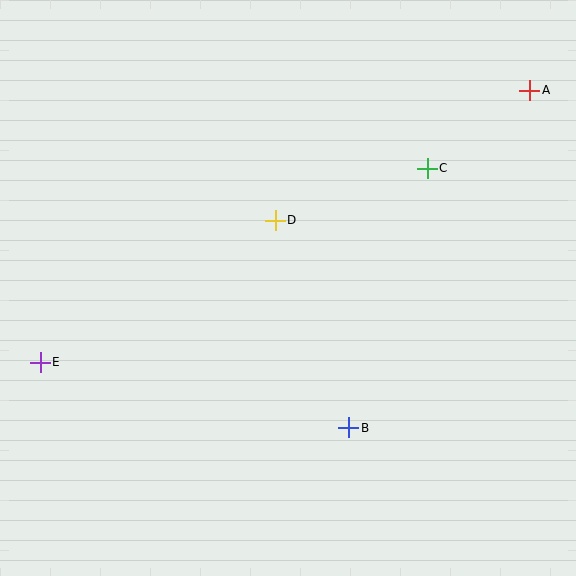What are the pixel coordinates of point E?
Point E is at (40, 362).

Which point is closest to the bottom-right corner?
Point B is closest to the bottom-right corner.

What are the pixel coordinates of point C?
Point C is at (427, 168).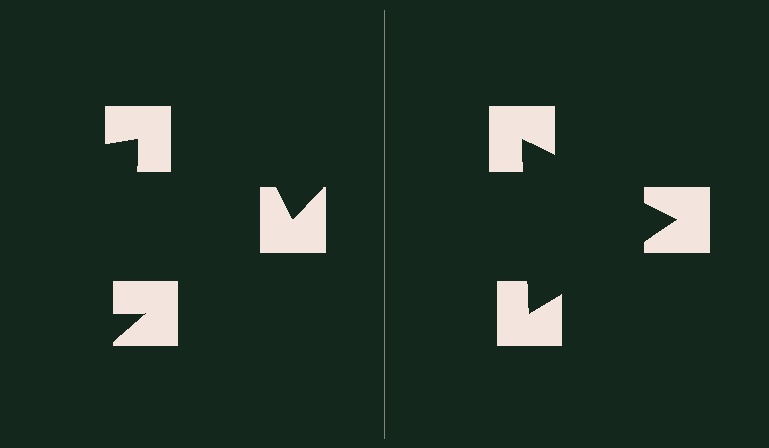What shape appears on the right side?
An illusory triangle.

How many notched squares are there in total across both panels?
6 — 3 on each side.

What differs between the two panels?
The notched squares are positioned identically on both sides; only the wedge orientations differ. On the right they align to a triangle; on the left they are misaligned.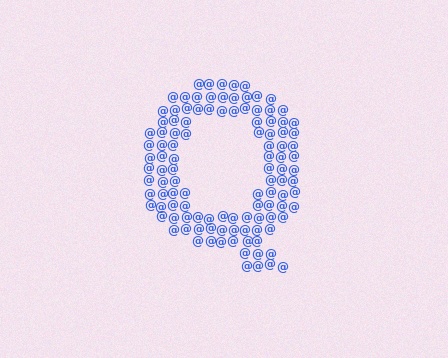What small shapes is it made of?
It is made of small at signs.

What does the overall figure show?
The overall figure shows the letter Q.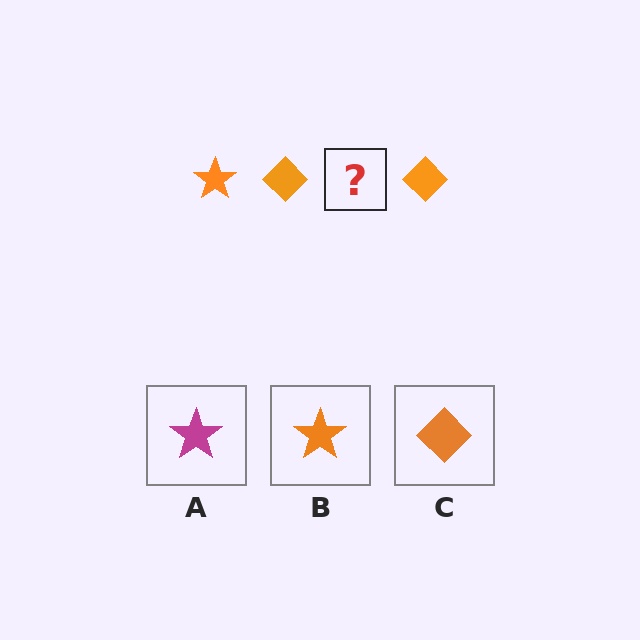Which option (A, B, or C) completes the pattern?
B.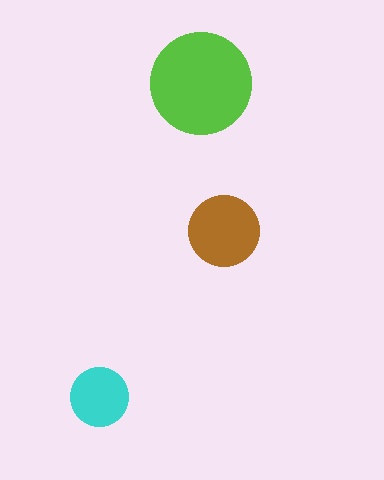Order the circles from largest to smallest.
the lime one, the brown one, the cyan one.